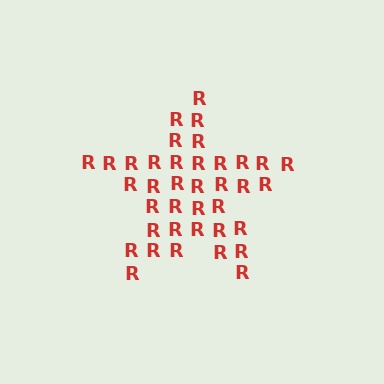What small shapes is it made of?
It is made of small letter R's.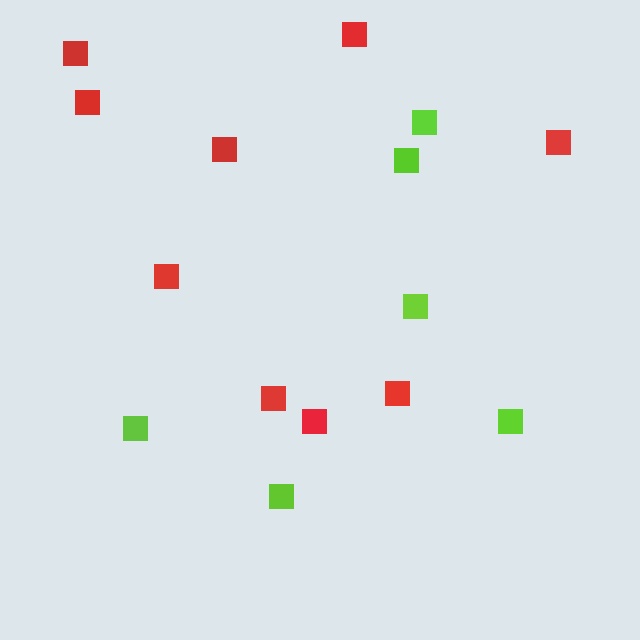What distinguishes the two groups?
There are 2 groups: one group of red squares (9) and one group of lime squares (6).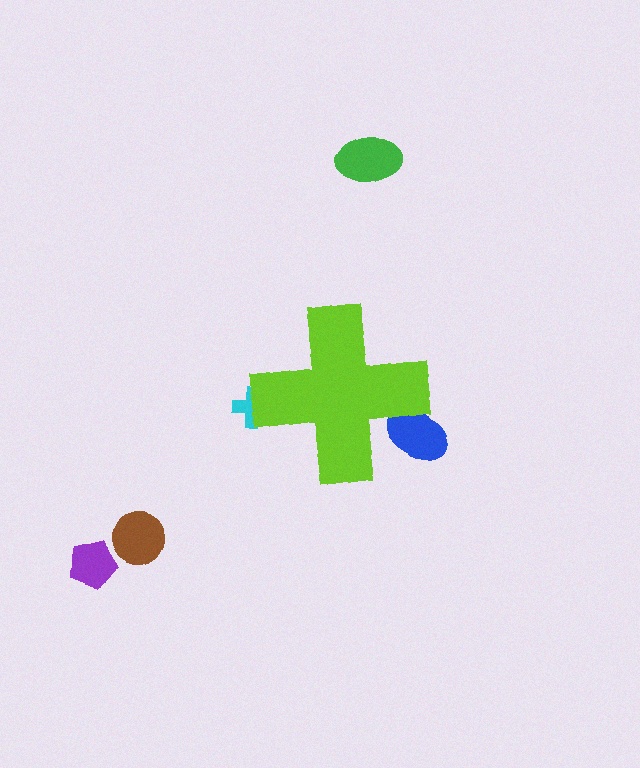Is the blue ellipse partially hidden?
Yes, the blue ellipse is partially hidden behind the lime cross.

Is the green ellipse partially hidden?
No, the green ellipse is fully visible.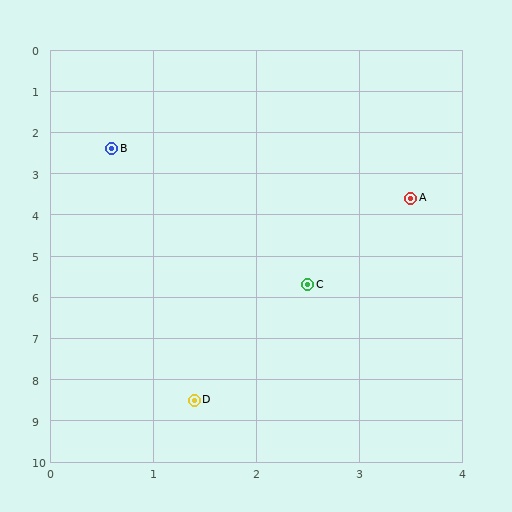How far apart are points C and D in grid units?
Points C and D are about 3.0 grid units apart.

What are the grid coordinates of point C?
Point C is at approximately (2.5, 5.7).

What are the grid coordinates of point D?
Point D is at approximately (1.4, 8.5).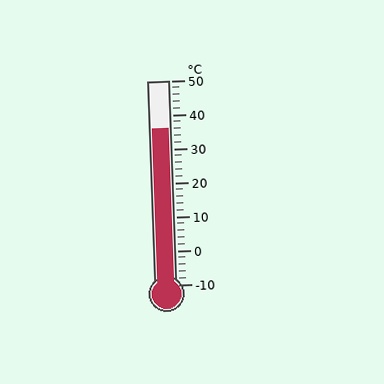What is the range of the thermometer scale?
The thermometer scale ranges from -10°C to 50°C.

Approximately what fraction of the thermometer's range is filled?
The thermometer is filled to approximately 75% of its range.